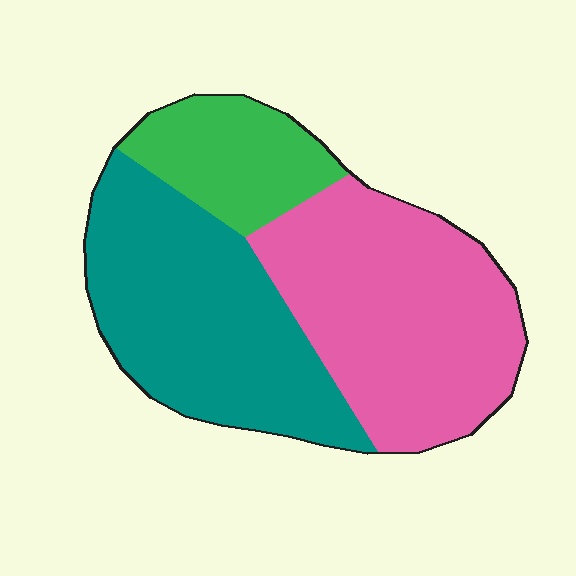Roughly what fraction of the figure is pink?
Pink covers about 45% of the figure.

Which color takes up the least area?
Green, at roughly 15%.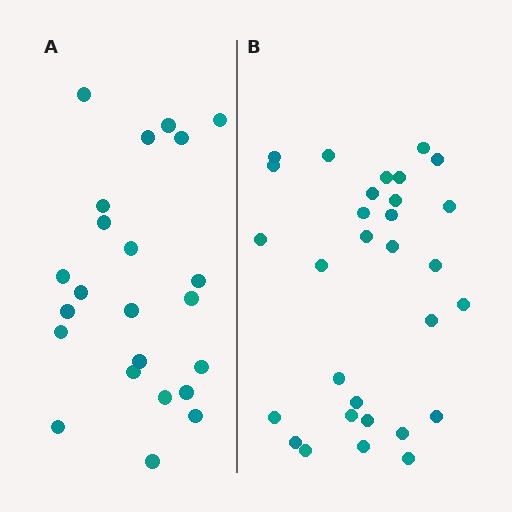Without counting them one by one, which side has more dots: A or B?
Region B (the right region) has more dots.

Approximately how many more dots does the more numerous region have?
Region B has roughly 8 or so more dots than region A.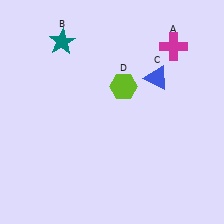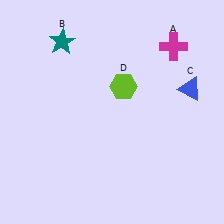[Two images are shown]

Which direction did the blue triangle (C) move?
The blue triangle (C) moved right.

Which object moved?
The blue triangle (C) moved right.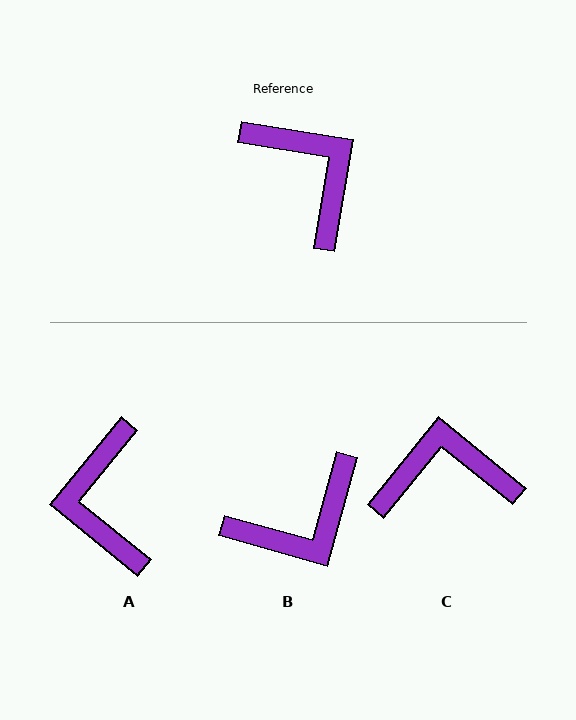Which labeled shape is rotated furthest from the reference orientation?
A, about 150 degrees away.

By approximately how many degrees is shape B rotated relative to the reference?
Approximately 96 degrees clockwise.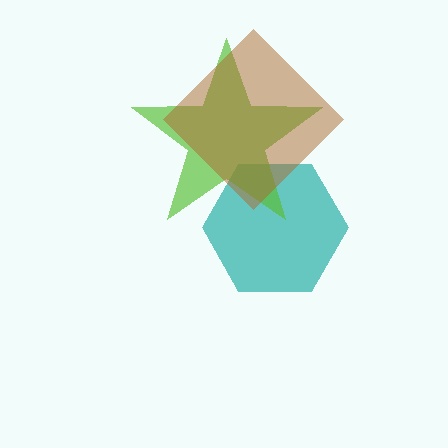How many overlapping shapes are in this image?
There are 3 overlapping shapes in the image.